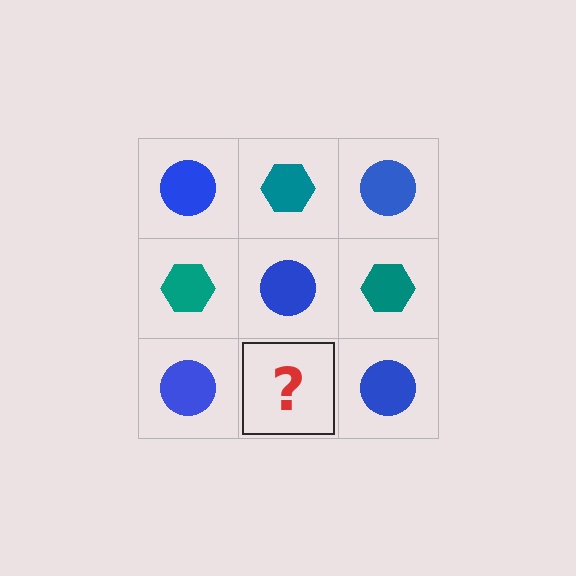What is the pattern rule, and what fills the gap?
The rule is that it alternates blue circle and teal hexagon in a checkerboard pattern. The gap should be filled with a teal hexagon.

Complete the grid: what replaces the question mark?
The question mark should be replaced with a teal hexagon.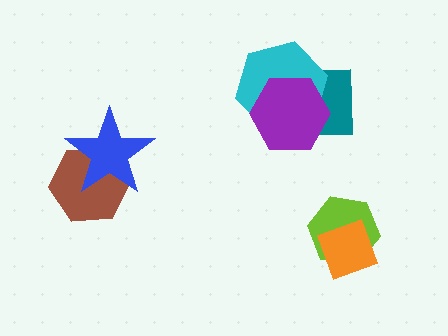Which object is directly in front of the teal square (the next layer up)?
The cyan hexagon is directly in front of the teal square.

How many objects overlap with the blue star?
1 object overlaps with the blue star.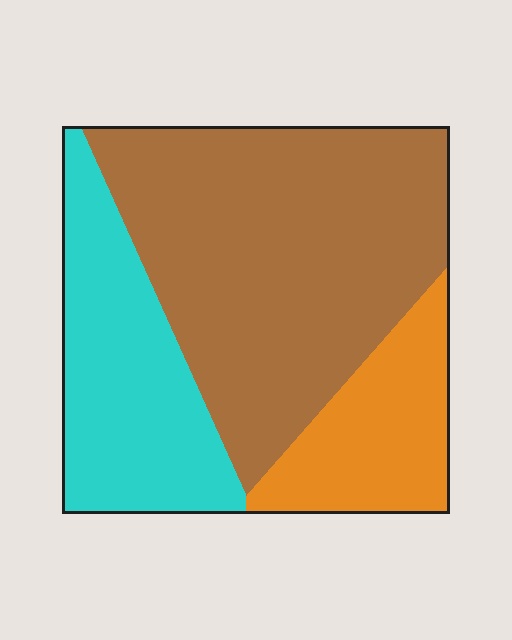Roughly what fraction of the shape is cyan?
Cyan takes up between a sixth and a third of the shape.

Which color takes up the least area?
Orange, at roughly 20%.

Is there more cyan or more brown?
Brown.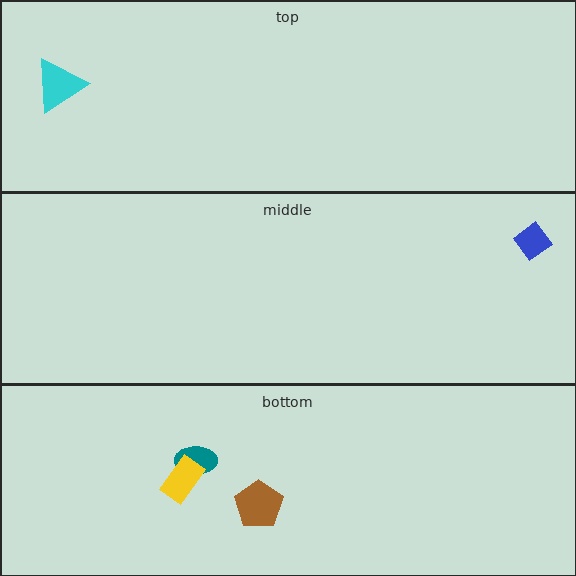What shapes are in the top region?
The cyan triangle.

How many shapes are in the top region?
1.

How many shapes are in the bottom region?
3.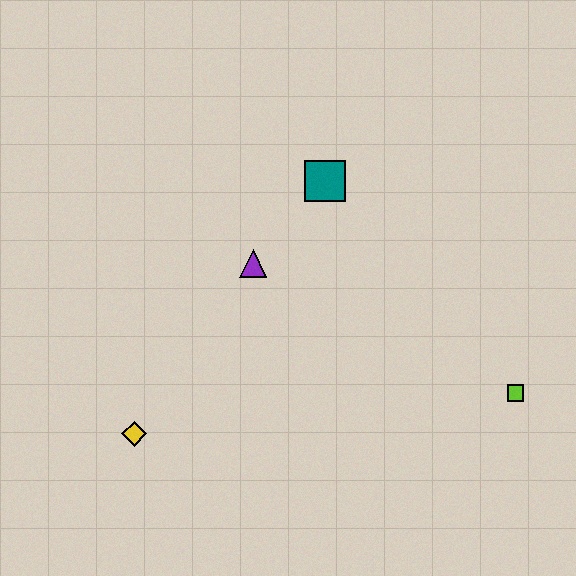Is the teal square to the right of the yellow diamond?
Yes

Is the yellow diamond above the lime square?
No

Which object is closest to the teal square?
The purple triangle is closest to the teal square.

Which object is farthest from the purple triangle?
The lime square is farthest from the purple triangle.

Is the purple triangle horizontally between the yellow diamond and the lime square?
Yes